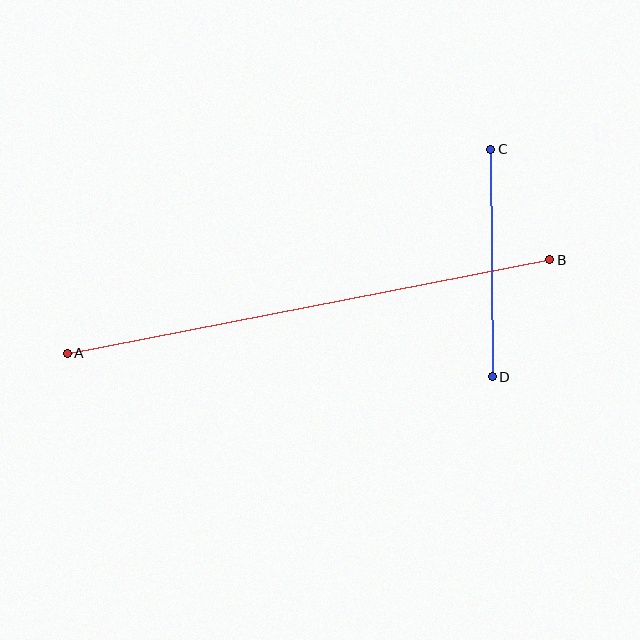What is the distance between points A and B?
The distance is approximately 491 pixels.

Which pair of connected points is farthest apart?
Points A and B are farthest apart.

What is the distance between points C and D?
The distance is approximately 228 pixels.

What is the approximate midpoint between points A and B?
The midpoint is at approximately (309, 306) pixels.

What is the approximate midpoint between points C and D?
The midpoint is at approximately (492, 263) pixels.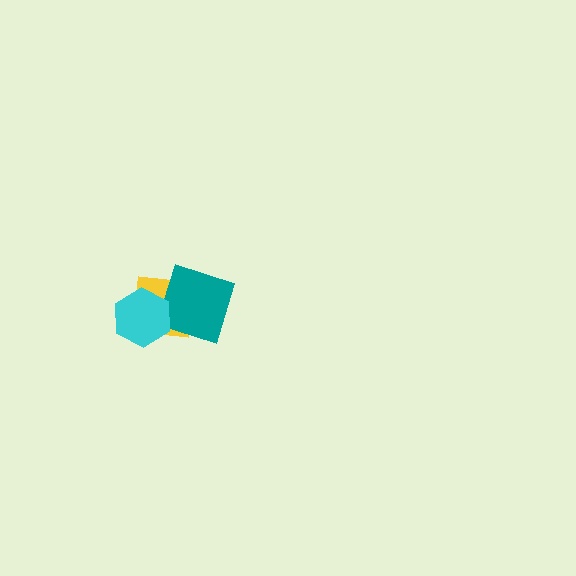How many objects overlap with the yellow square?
2 objects overlap with the yellow square.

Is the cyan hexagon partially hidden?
No, no other shape covers it.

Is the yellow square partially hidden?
Yes, it is partially covered by another shape.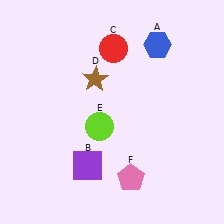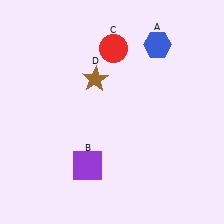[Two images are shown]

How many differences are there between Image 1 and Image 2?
There are 2 differences between the two images.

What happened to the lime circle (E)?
The lime circle (E) was removed in Image 2. It was in the bottom-left area of Image 1.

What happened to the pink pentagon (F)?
The pink pentagon (F) was removed in Image 2. It was in the bottom-right area of Image 1.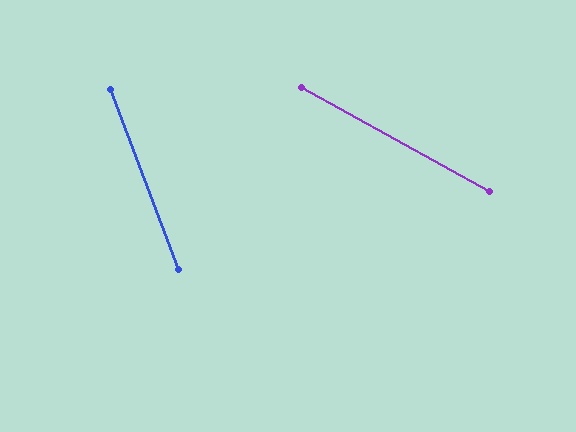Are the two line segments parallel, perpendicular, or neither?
Neither parallel nor perpendicular — they differ by about 41°.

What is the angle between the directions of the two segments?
Approximately 41 degrees.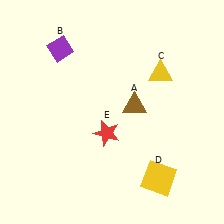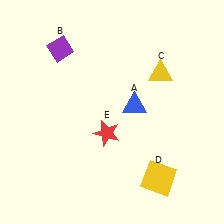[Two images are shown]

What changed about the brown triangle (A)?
In Image 1, A is brown. In Image 2, it changed to blue.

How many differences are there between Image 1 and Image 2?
There is 1 difference between the two images.